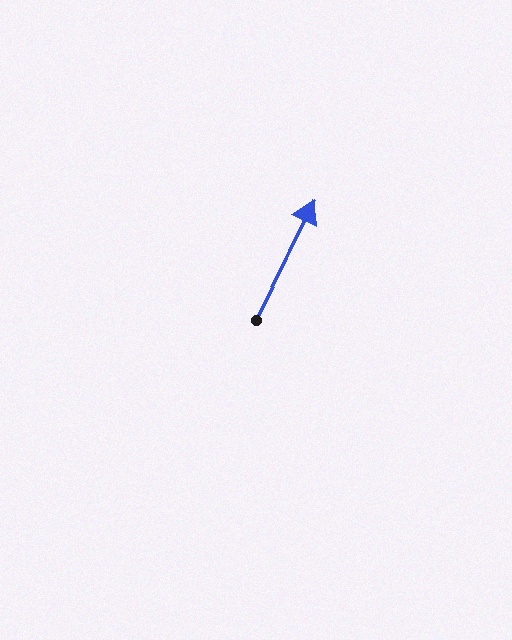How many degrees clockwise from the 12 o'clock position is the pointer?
Approximately 27 degrees.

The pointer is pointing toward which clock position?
Roughly 1 o'clock.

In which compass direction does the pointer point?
Northeast.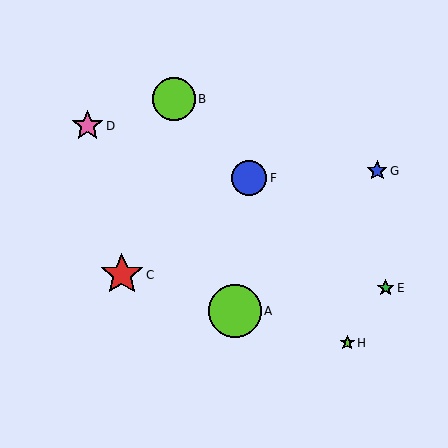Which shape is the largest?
The lime circle (labeled A) is the largest.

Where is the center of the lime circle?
The center of the lime circle is at (174, 99).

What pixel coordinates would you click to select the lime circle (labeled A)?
Click at (235, 311) to select the lime circle A.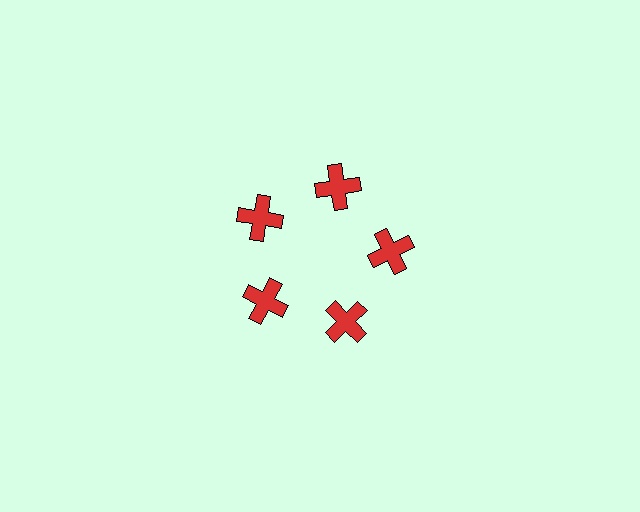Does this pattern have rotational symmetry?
Yes, this pattern has 5-fold rotational symmetry. It looks the same after rotating 72 degrees around the center.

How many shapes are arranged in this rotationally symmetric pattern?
There are 5 shapes, arranged in 5 groups of 1.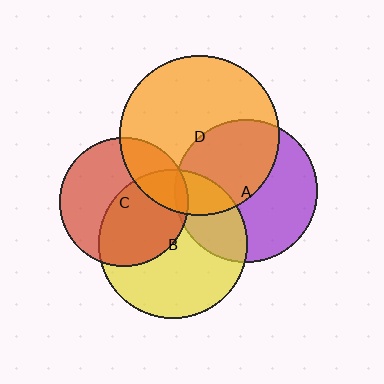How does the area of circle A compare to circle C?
Approximately 1.2 times.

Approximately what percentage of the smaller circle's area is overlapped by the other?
Approximately 30%.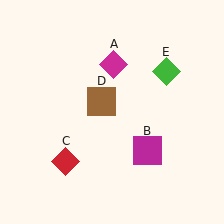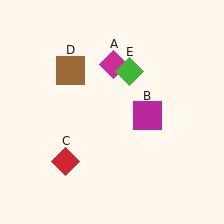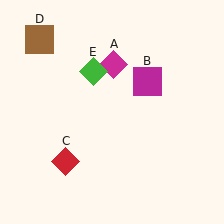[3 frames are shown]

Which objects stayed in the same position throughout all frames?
Magenta diamond (object A) and red diamond (object C) remained stationary.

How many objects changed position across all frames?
3 objects changed position: magenta square (object B), brown square (object D), green diamond (object E).